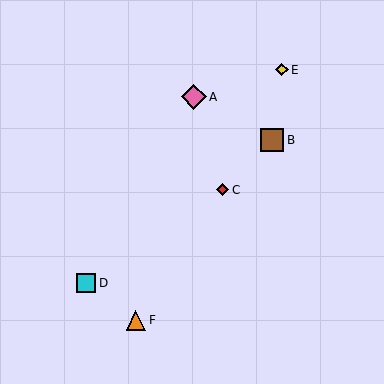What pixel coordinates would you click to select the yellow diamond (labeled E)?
Click at (282, 70) to select the yellow diamond E.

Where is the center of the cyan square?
The center of the cyan square is at (86, 283).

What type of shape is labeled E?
Shape E is a yellow diamond.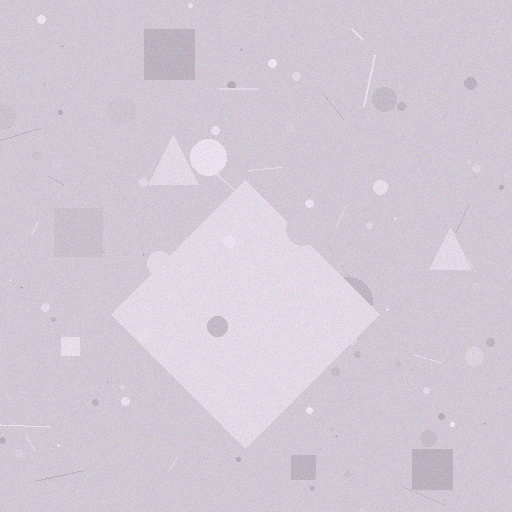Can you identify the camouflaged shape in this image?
The camouflaged shape is a diamond.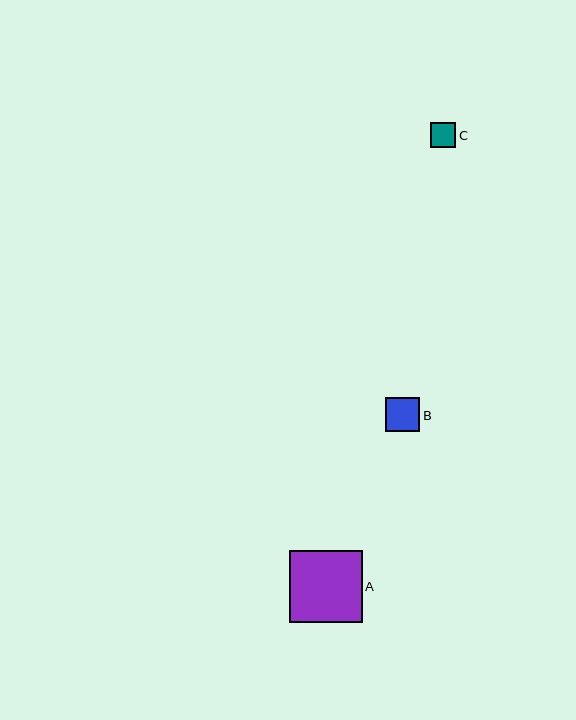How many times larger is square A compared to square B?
Square A is approximately 2.1 times the size of square B.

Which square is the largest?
Square A is the largest with a size of approximately 72 pixels.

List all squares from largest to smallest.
From largest to smallest: A, B, C.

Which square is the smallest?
Square C is the smallest with a size of approximately 25 pixels.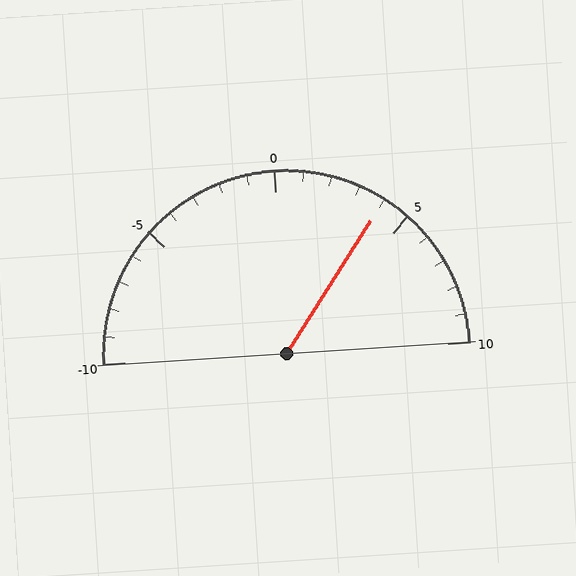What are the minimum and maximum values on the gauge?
The gauge ranges from -10 to 10.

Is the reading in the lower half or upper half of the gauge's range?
The reading is in the upper half of the range (-10 to 10).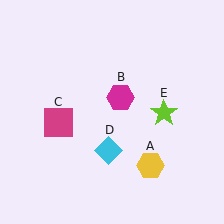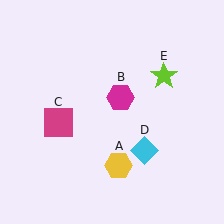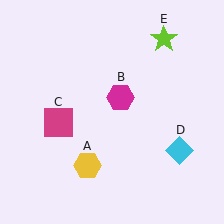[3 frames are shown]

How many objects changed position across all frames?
3 objects changed position: yellow hexagon (object A), cyan diamond (object D), lime star (object E).